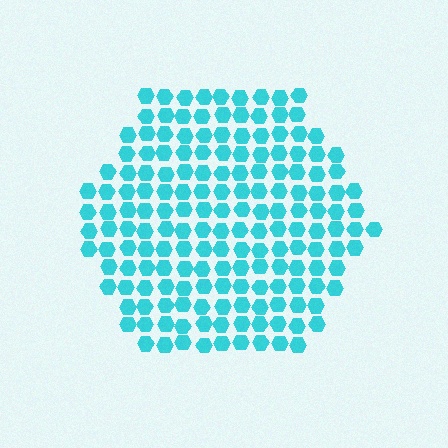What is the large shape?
The large shape is a hexagon.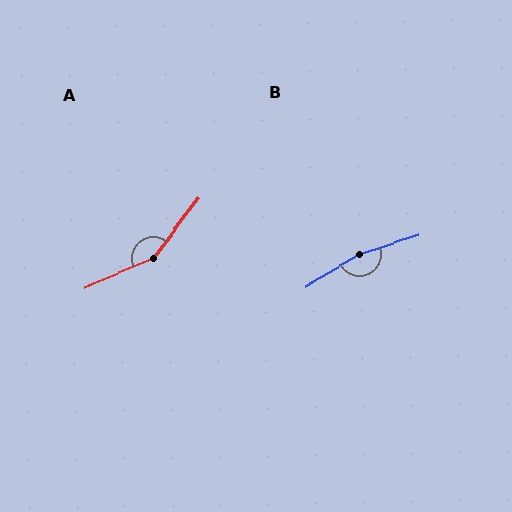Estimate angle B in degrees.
Approximately 167 degrees.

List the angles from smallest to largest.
A (150°), B (167°).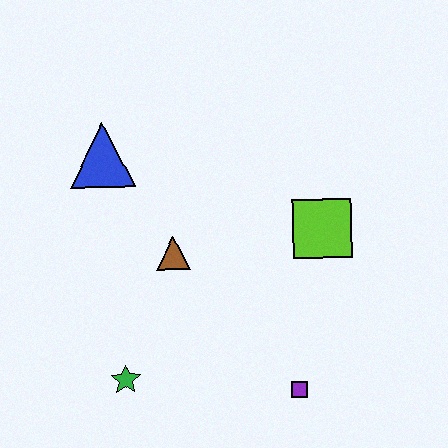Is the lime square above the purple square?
Yes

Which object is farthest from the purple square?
The blue triangle is farthest from the purple square.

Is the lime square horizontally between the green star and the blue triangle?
No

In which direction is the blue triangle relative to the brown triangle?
The blue triangle is above the brown triangle.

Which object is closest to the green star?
The brown triangle is closest to the green star.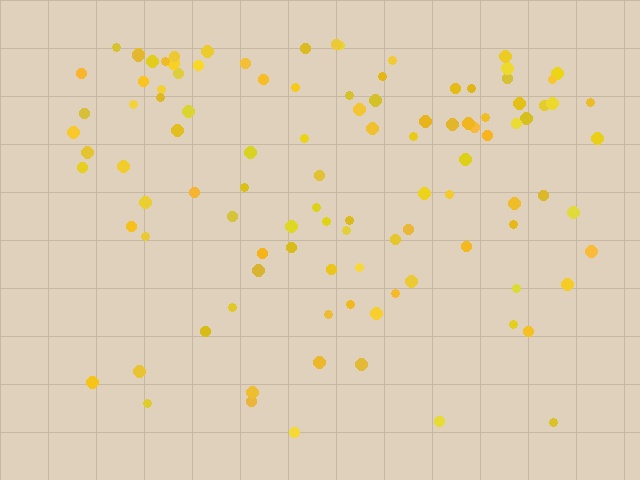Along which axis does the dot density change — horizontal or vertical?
Vertical.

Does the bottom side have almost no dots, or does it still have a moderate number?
Still a moderate number, just noticeably fewer than the top.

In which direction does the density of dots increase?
From bottom to top, with the top side densest.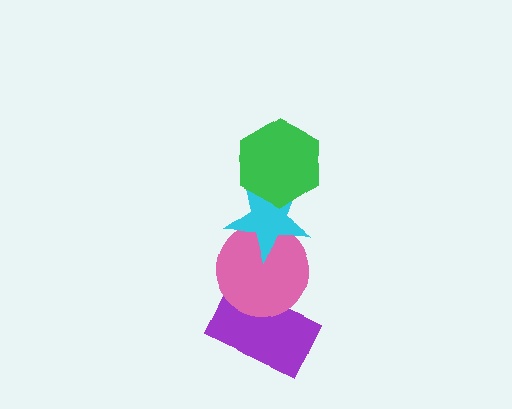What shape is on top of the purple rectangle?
The pink circle is on top of the purple rectangle.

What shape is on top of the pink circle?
The cyan star is on top of the pink circle.